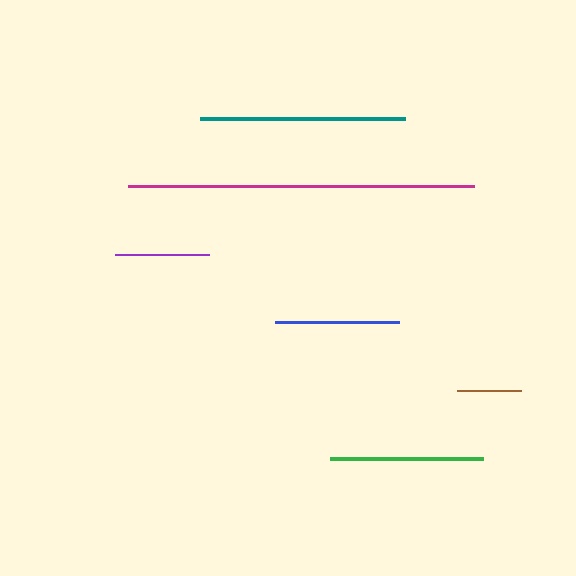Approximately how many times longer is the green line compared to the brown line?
The green line is approximately 2.4 times the length of the brown line.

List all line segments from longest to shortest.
From longest to shortest: magenta, teal, green, blue, purple, brown.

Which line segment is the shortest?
The brown line is the shortest at approximately 64 pixels.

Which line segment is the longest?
The magenta line is the longest at approximately 346 pixels.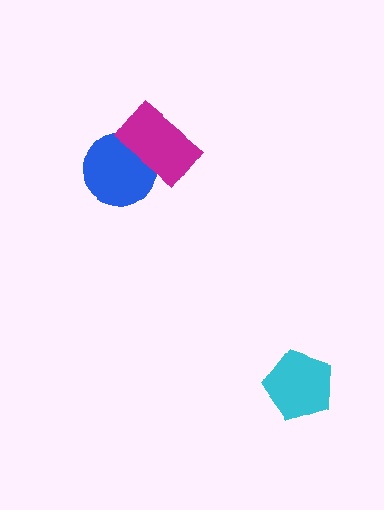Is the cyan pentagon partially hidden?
No, no other shape covers it.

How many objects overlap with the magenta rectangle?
1 object overlaps with the magenta rectangle.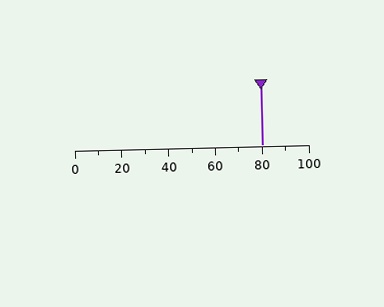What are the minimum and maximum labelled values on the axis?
The axis runs from 0 to 100.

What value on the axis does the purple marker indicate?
The marker indicates approximately 80.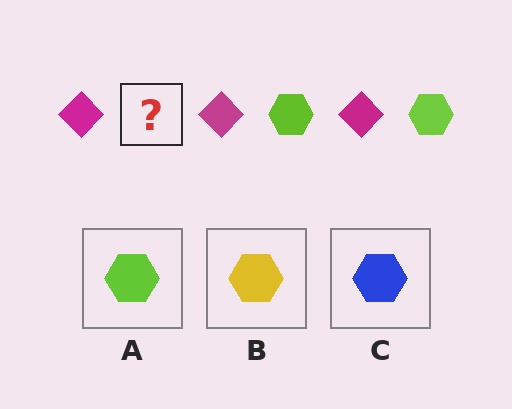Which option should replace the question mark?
Option A.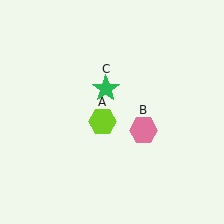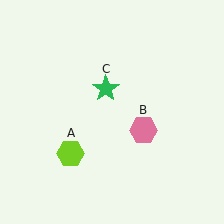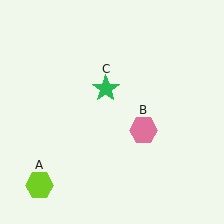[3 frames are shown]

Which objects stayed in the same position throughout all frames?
Pink hexagon (object B) and green star (object C) remained stationary.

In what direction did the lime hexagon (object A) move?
The lime hexagon (object A) moved down and to the left.